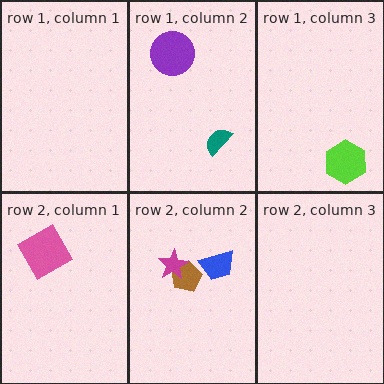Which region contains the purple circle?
The row 1, column 2 region.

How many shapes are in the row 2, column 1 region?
1.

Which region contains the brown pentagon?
The row 2, column 2 region.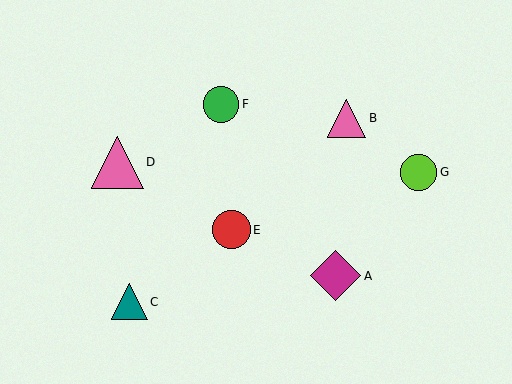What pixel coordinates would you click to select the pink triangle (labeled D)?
Click at (117, 162) to select the pink triangle D.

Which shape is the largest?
The pink triangle (labeled D) is the largest.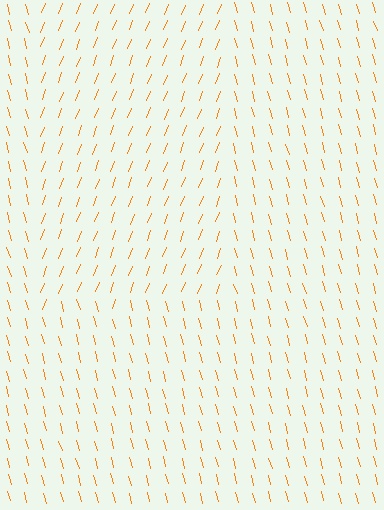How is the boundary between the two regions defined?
The boundary is defined purely by a change in line orientation (approximately 37 degrees difference). All lines are the same color and thickness.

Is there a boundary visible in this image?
Yes, there is a texture boundary formed by a change in line orientation.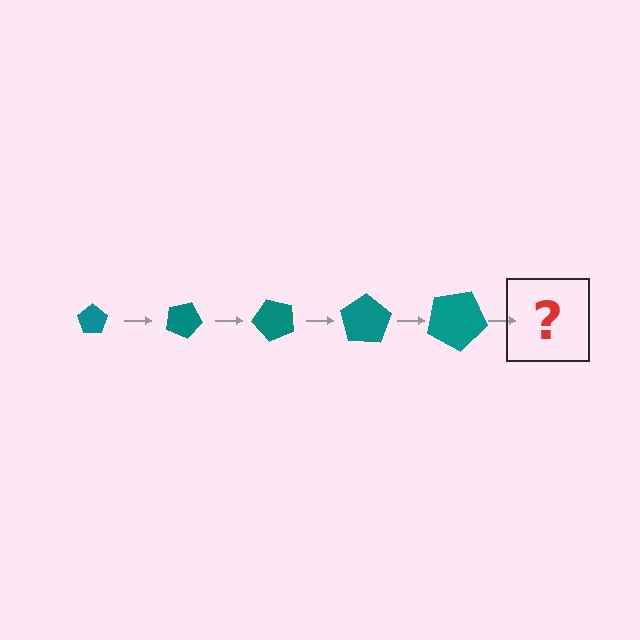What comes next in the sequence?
The next element should be a pentagon, larger than the previous one and rotated 125 degrees from the start.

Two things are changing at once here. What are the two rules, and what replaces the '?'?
The two rules are that the pentagon grows larger each step and it rotates 25 degrees each step. The '?' should be a pentagon, larger than the previous one and rotated 125 degrees from the start.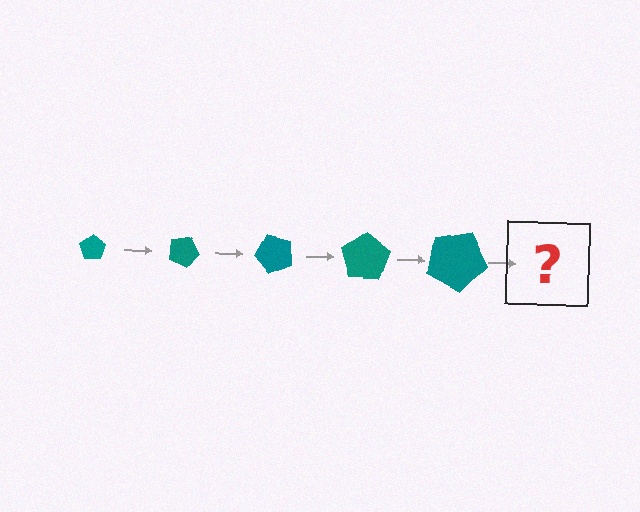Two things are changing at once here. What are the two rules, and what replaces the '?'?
The two rules are that the pentagon grows larger each step and it rotates 25 degrees each step. The '?' should be a pentagon, larger than the previous one and rotated 125 degrees from the start.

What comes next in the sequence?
The next element should be a pentagon, larger than the previous one and rotated 125 degrees from the start.